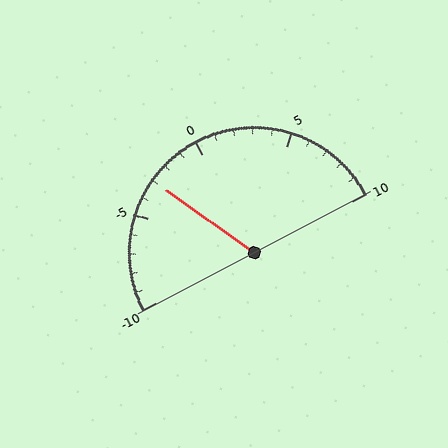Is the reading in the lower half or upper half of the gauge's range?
The reading is in the lower half of the range (-10 to 10).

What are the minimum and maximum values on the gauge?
The gauge ranges from -10 to 10.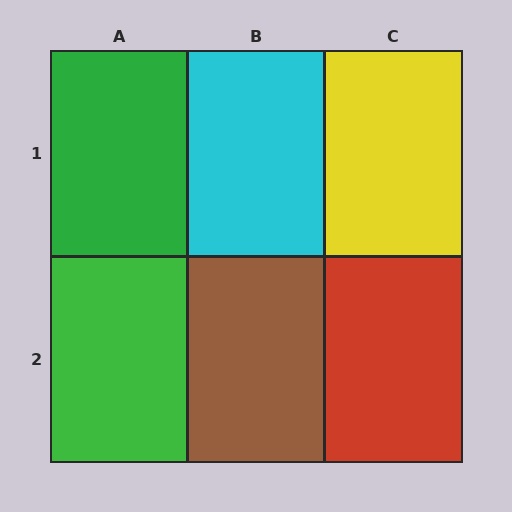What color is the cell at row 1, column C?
Yellow.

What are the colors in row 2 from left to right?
Green, brown, red.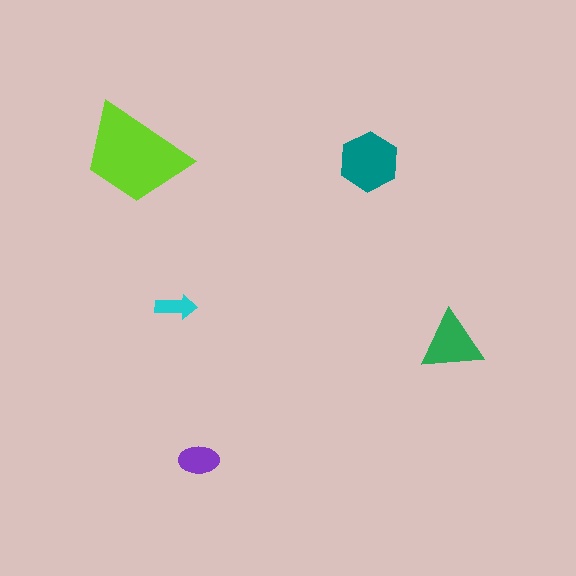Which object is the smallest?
The cyan arrow.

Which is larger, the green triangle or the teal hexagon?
The teal hexagon.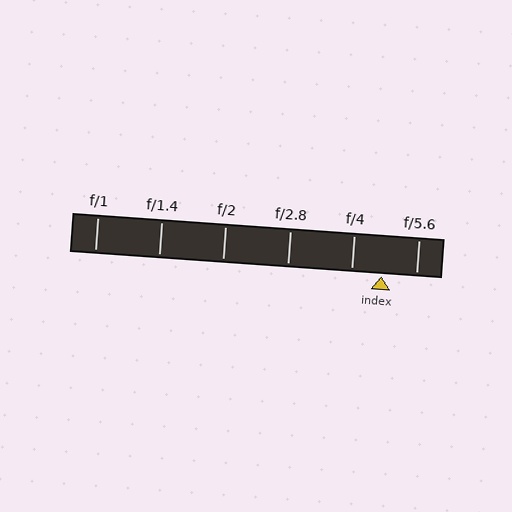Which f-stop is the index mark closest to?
The index mark is closest to f/4.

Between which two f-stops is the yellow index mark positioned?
The index mark is between f/4 and f/5.6.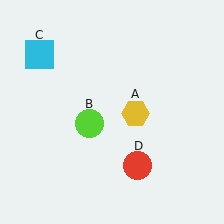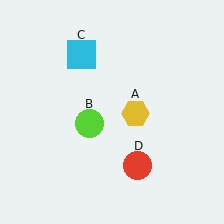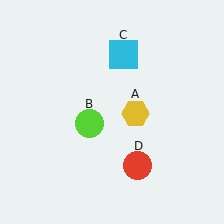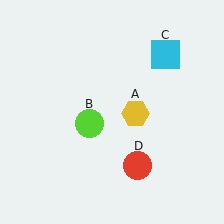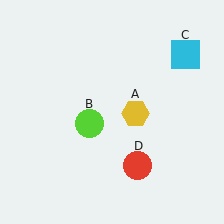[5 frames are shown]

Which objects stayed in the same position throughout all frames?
Yellow hexagon (object A) and lime circle (object B) and red circle (object D) remained stationary.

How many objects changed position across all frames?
1 object changed position: cyan square (object C).